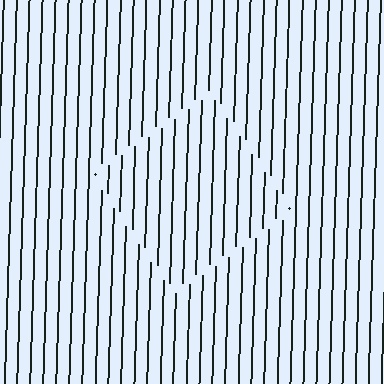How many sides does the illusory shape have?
4 sides — the line-ends trace a square.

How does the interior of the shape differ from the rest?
The interior of the shape contains the same grating, shifted by half a period — the contour is defined by the phase discontinuity where line-ends from the inner and outer gratings abut.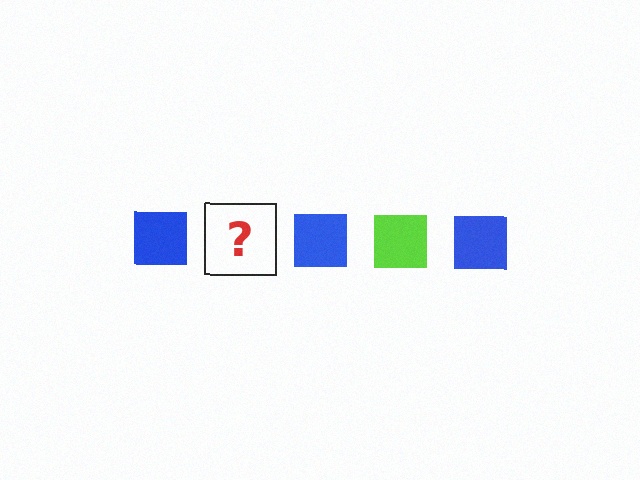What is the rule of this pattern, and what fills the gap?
The rule is that the pattern cycles through blue, lime squares. The gap should be filled with a lime square.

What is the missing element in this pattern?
The missing element is a lime square.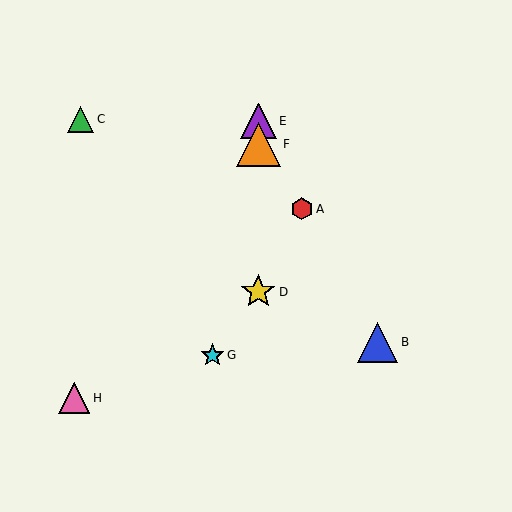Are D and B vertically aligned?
No, D is at x≈258 and B is at x≈378.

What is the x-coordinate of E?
Object E is at x≈258.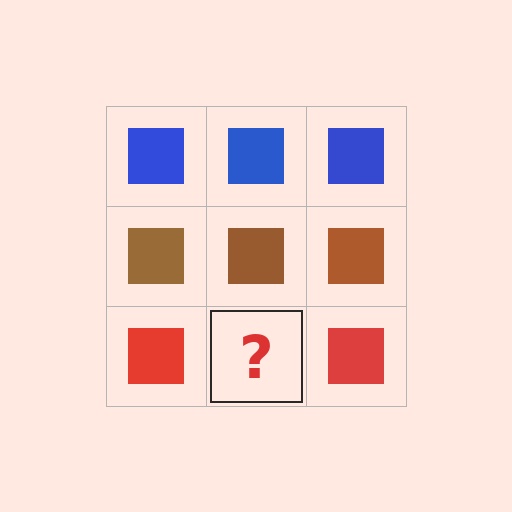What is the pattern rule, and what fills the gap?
The rule is that each row has a consistent color. The gap should be filled with a red square.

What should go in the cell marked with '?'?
The missing cell should contain a red square.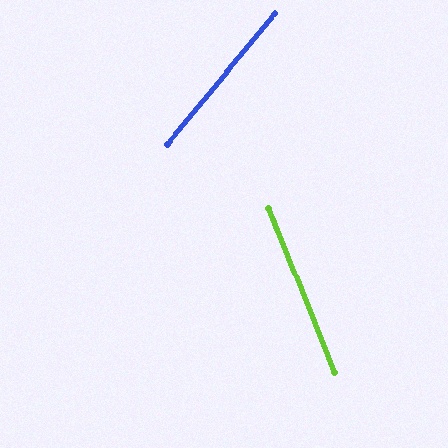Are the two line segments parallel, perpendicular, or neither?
Neither parallel nor perpendicular — they differ by about 62°.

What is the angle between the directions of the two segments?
Approximately 62 degrees.